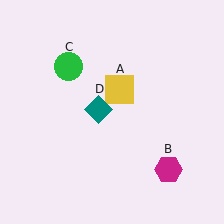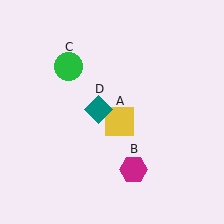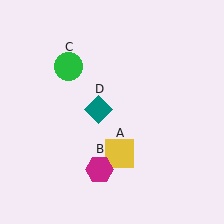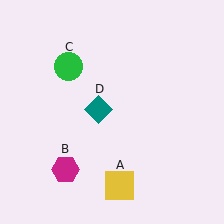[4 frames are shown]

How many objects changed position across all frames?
2 objects changed position: yellow square (object A), magenta hexagon (object B).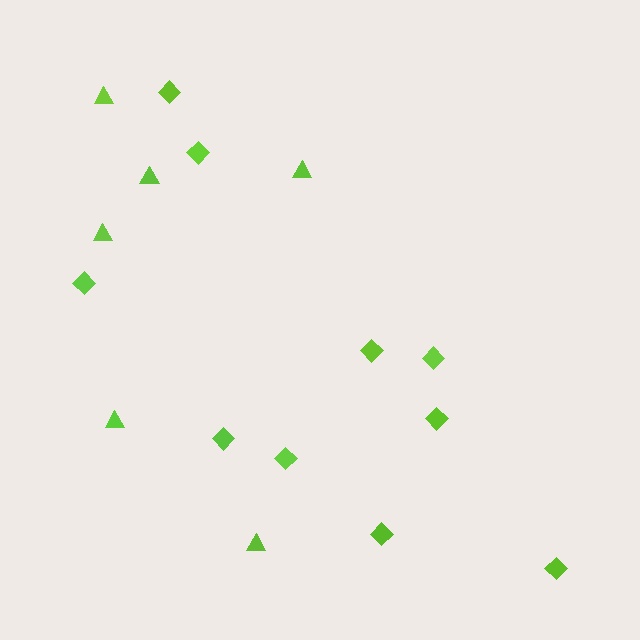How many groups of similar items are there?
There are 2 groups: one group of triangles (6) and one group of diamonds (10).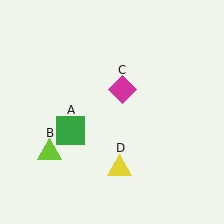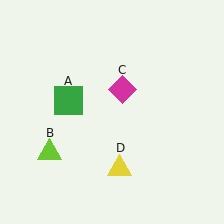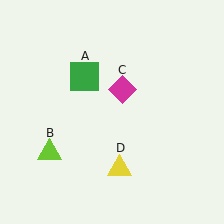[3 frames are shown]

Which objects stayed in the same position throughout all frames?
Lime triangle (object B) and magenta diamond (object C) and yellow triangle (object D) remained stationary.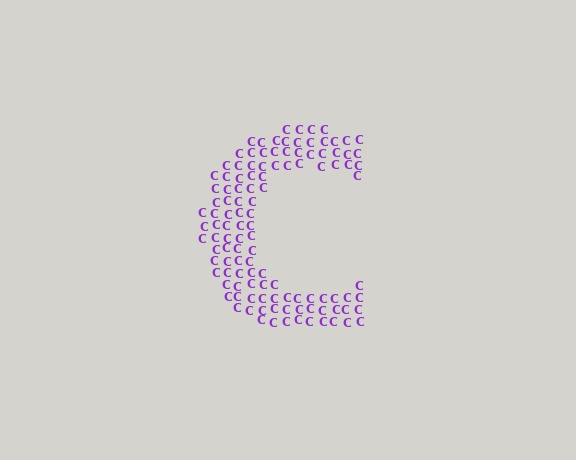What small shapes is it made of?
It is made of small letter C's.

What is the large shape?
The large shape is the letter C.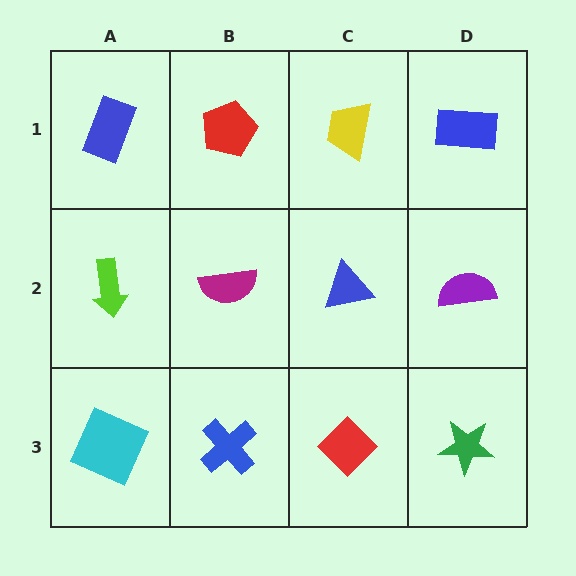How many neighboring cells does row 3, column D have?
2.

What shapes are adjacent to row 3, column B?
A magenta semicircle (row 2, column B), a cyan square (row 3, column A), a red diamond (row 3, column C).